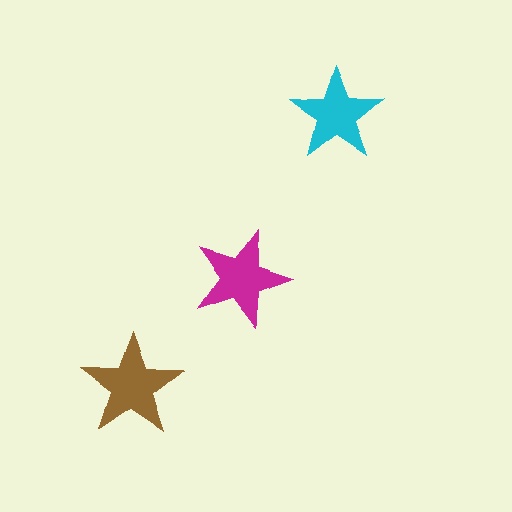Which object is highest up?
The cyan star is topmost.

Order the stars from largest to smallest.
the brown one, the magenta one, the cyan one.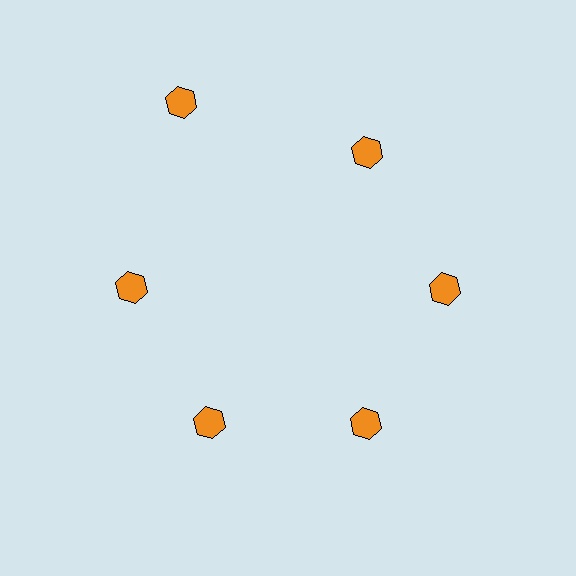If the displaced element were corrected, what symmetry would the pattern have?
It would have 6-fold rotational symmetry — the pattern would map onto itself every 60 degrees.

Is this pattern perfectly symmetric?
No. The 6 orange hexagons are arranged in a ring, but one element near the 11 o'clock position is pushed outward from the center, breaking the 6-fold rotational symmetry.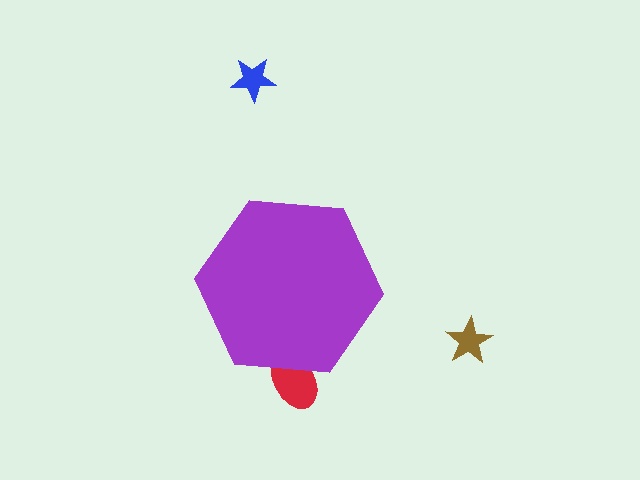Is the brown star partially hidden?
No, the brown star is fully visible.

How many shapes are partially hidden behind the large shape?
1 shape is partially hidden.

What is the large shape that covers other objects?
A purple hexagon.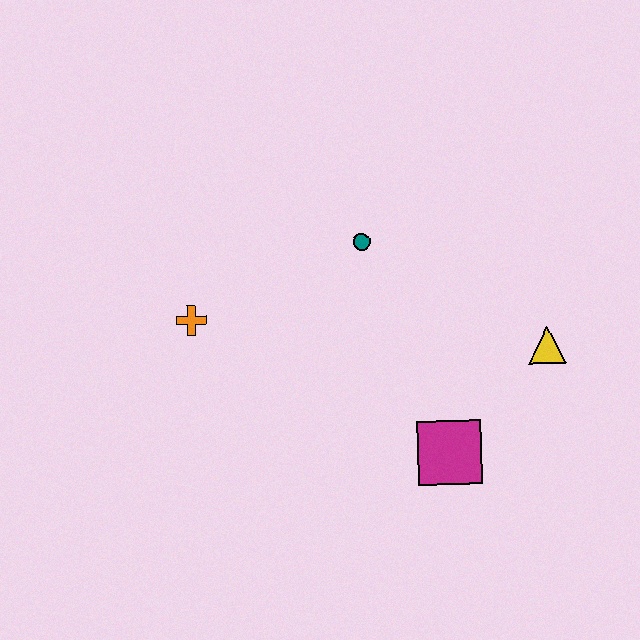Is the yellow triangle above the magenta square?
Yes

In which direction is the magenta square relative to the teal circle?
The magenta square is below the teal circle.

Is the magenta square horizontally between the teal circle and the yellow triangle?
Yes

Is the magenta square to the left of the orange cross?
No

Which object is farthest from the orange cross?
The yellow triangle is farthest from the orange cross.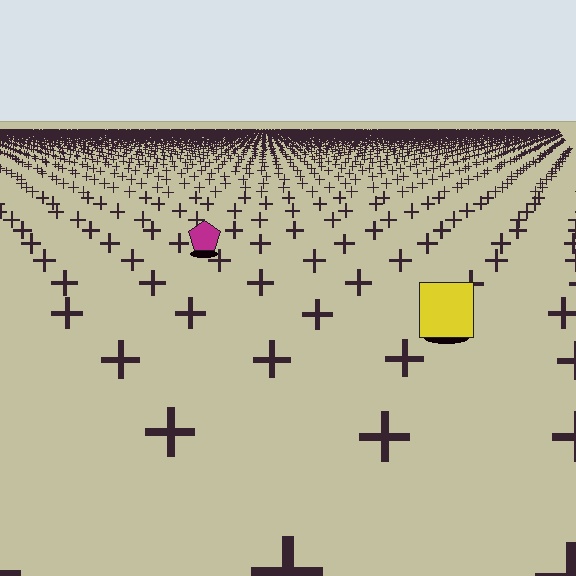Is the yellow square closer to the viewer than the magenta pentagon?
Yes. The yellow square is closer — you can tell from the texture gradient: the ground texture is coarser near it.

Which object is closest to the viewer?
The yellow square is closest. The texture marks near it are larger and more spread out.